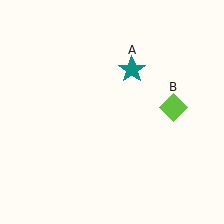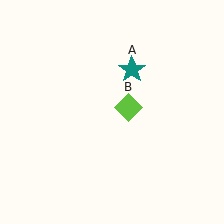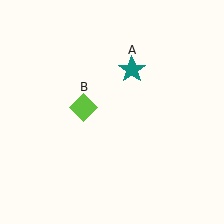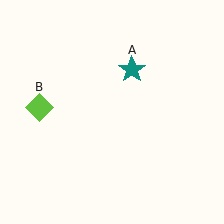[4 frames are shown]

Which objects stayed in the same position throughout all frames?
Teal star (object A) remained stationary.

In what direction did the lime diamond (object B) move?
The lime diamond (object B) moved left.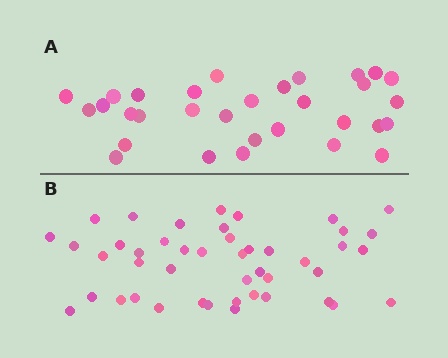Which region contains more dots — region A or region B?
Region B (the bottom region) has more dots.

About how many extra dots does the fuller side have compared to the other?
Region B has approximately 15 more dots than region A.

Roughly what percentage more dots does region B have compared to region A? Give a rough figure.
About 45% more.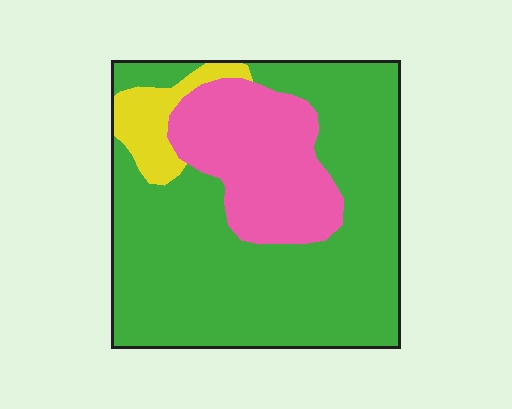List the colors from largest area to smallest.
From largest to smallest: green, pink, yellow.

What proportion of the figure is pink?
Pink takes up between a sixth and a third of the figure.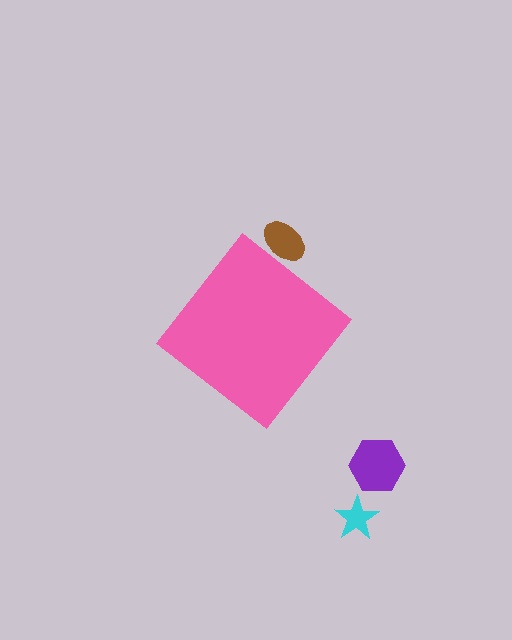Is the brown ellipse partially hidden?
Yes, the brown ellipse is partially hidden behind the pink diamond.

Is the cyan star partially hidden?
No, the cyan star is fully visible.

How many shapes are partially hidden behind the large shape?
1 shape is partially hidden.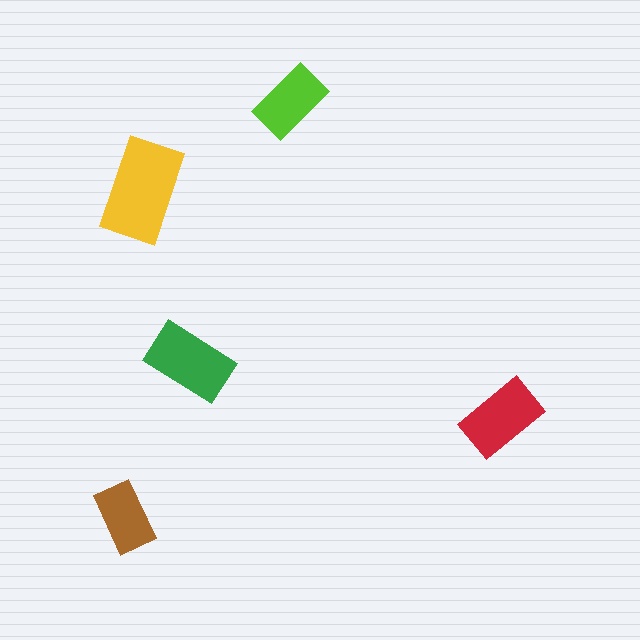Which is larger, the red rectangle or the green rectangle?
The green one.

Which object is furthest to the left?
The brown rectangle is leftmost.